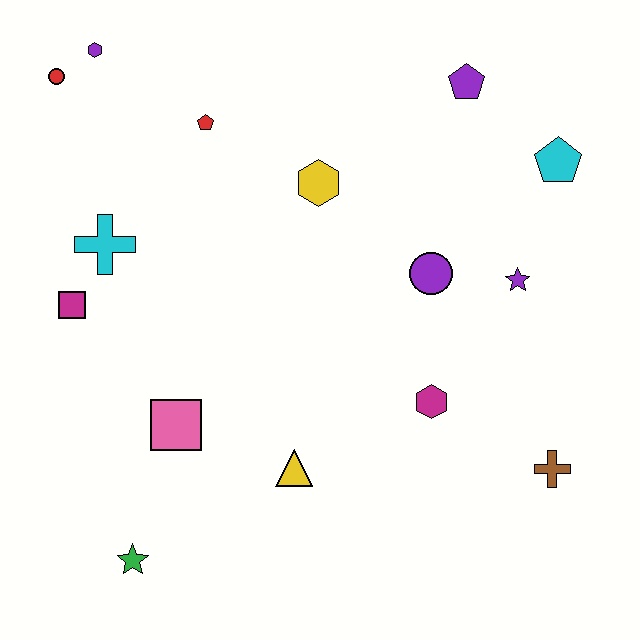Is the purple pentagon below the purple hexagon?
Yes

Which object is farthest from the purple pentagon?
The green star is farthest from the purple pentagon.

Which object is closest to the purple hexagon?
The red circle is closest to the purple hexagon.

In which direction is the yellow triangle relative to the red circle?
The yellow triangle is below the red circle.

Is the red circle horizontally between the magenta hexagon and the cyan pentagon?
No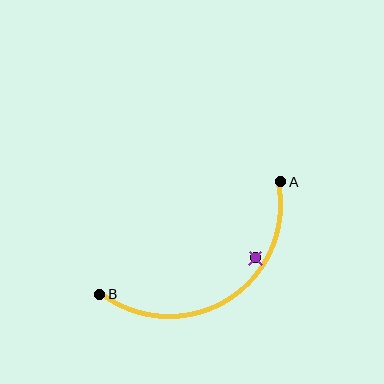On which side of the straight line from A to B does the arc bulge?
The arc bulges below the straight line connecting A and B.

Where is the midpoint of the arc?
The arc midpoint is the point on the curve farthest from the straight line joining A and B. It sits below that line.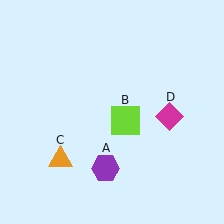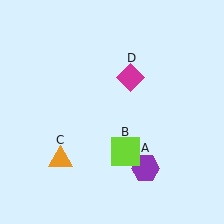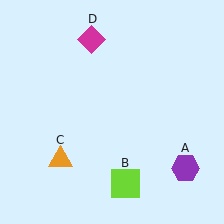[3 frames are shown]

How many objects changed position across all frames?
3 objects changed position: purple hexagon (object A), lime square (object B), magenta diamond (object D).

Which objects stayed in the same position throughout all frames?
Orange triangle (object C) remained stationary.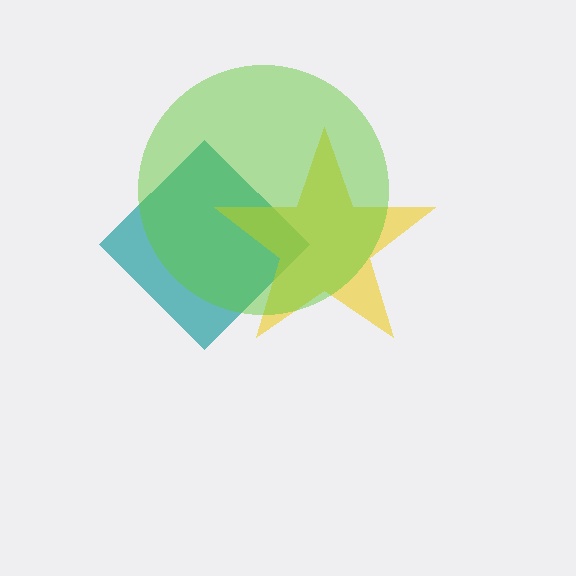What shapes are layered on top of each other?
The layered shapes are: a teal diamond, a yellow star, a lime circle.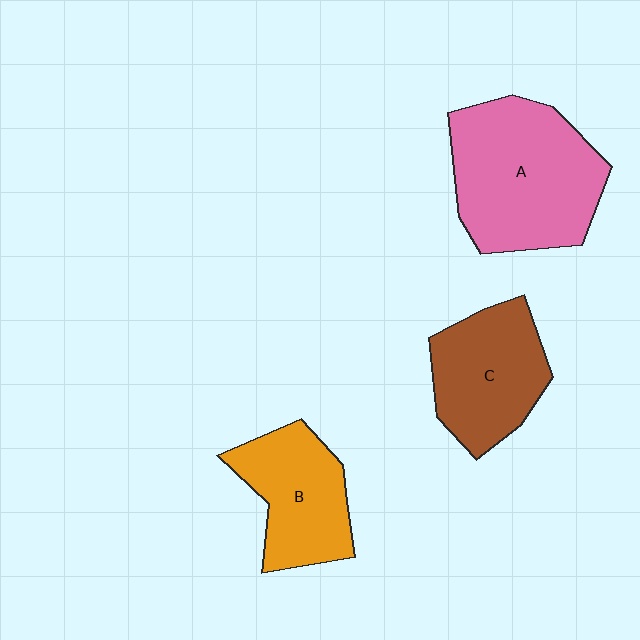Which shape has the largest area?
Shape A (pink).